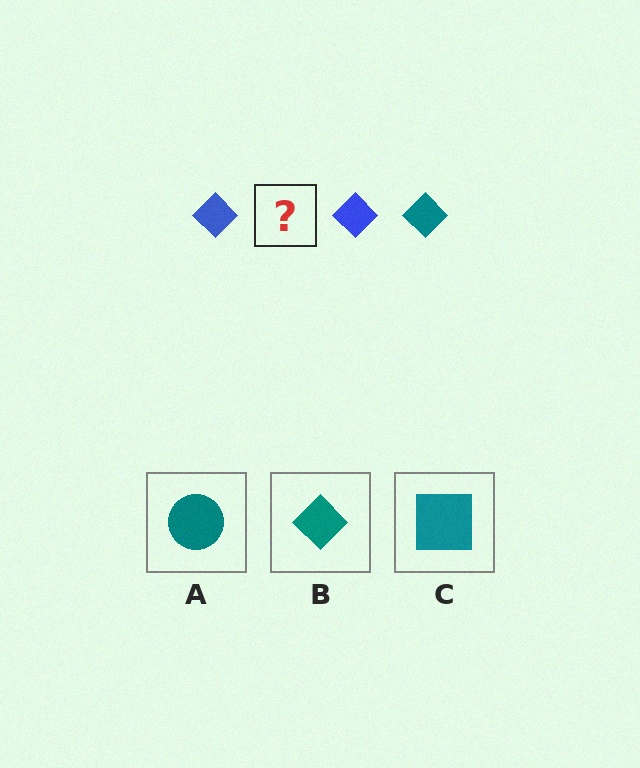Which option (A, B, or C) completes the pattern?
B.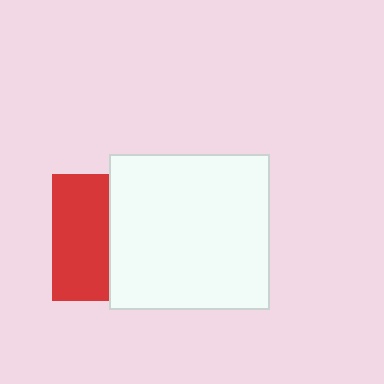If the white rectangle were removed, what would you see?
You would see the complete red square.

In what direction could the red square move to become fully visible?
The red square could move left. That would shift it out from behind the white rectangle entirely.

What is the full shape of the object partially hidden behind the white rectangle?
The partially hidden object is a red square.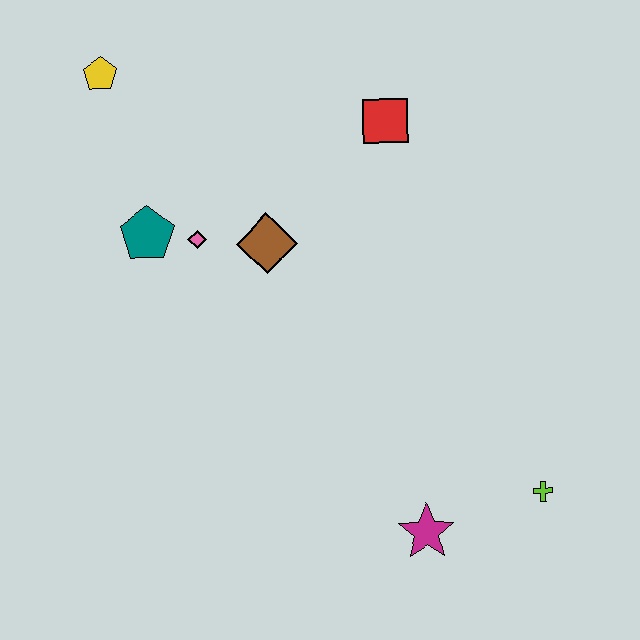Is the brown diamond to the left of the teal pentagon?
No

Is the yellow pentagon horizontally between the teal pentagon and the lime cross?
No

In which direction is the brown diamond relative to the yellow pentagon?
The brown diamond is below the yellow pentagon.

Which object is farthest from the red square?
The magenta star is farthest from the red square.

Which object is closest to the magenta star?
The lime cross is closest to the magenta star.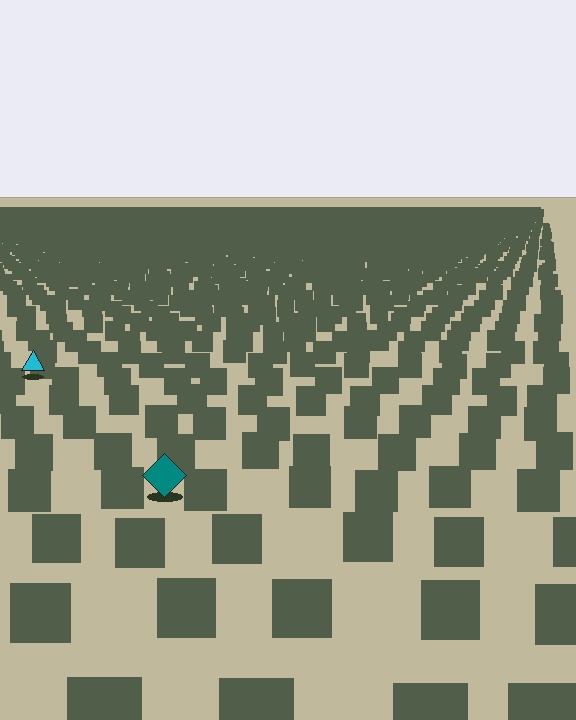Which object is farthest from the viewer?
The cyan triangle is farthest from the viewer. It appears smaller and the ground texture around it is denser.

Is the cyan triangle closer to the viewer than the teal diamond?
No. The teal diamond is closer — you can tell from the texture gradient: the ground texture is coarser near it.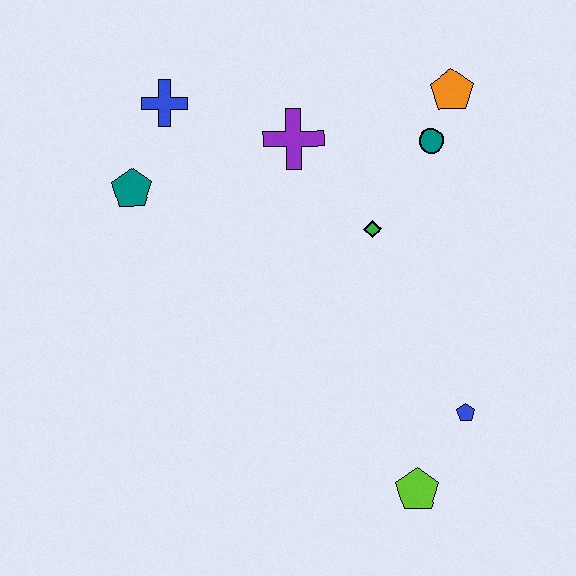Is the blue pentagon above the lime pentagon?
Yes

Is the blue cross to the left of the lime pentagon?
Yes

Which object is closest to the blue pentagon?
The lime pentagon is closest to the blue pentagon.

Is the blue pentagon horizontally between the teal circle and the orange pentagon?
No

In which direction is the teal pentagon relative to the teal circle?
The teal pentagon is to the left of the teal circle.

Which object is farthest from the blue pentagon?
The blue cross is farthest from the blue pentagon.